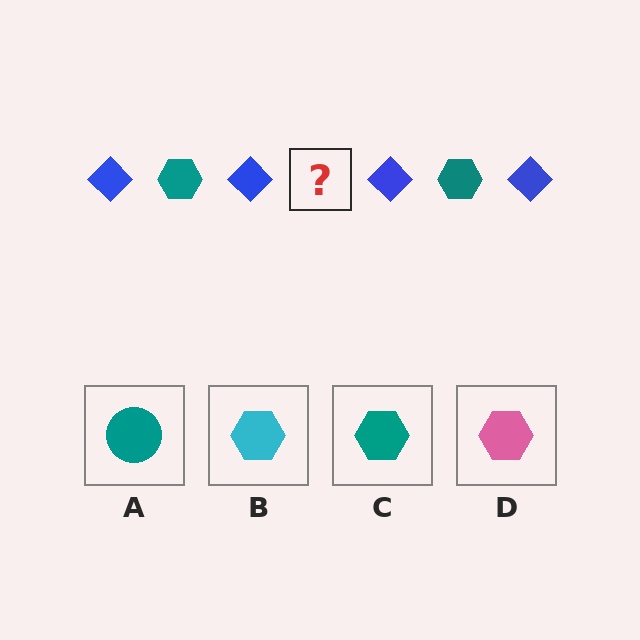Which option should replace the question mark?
Option C.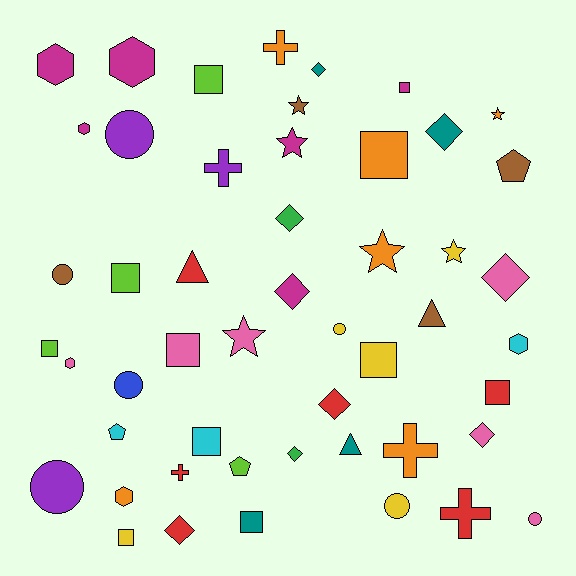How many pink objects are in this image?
There are 6 pink objects.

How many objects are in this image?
There are 50 objects.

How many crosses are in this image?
There are 5 crosses.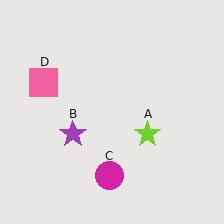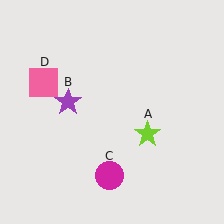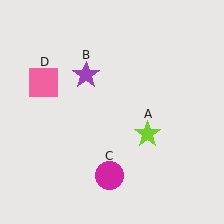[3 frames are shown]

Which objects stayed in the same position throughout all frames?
Lime star (object A) and magenta circle (object C) and pink square (object D) remained stationary.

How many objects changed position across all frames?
1 object changed position: purple star (object B).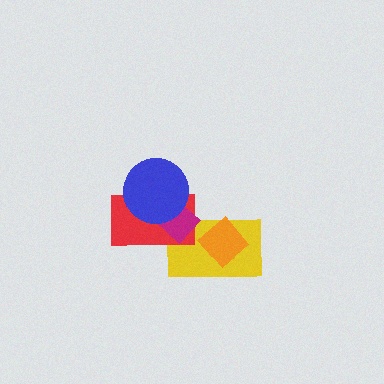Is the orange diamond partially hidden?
No, no other shape covers it.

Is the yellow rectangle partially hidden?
Yes, it is partially covered by another shape.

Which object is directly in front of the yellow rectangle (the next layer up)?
The red rectangle is directly in front of the yellow rectangle.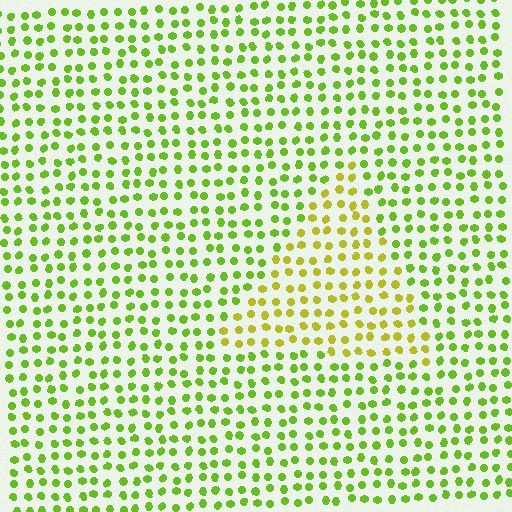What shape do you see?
I see a triangle.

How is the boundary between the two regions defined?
The boundary is defined purely by a slight shift in hue (about 31 degrees). Spacing, size, and orientation are identical on both sides.